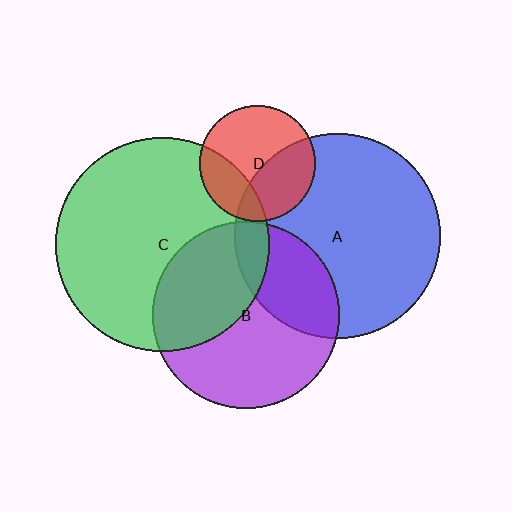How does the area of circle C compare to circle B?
Approximately 1.3 times.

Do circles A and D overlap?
Yes.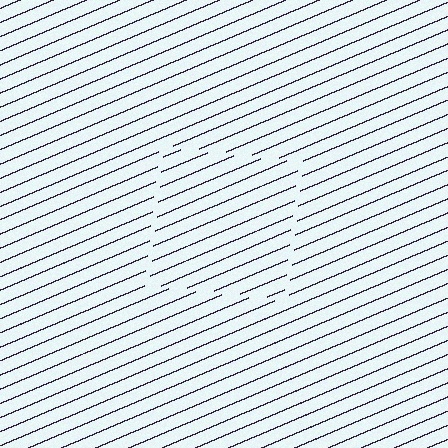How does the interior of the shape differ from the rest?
The interior of the shape contains the same grating, shifted by half a period — the contour is defined by the phase discontinuity where line-ends from the inner and outer gratings abut.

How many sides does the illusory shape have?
4 sides — the line-ends trace a square.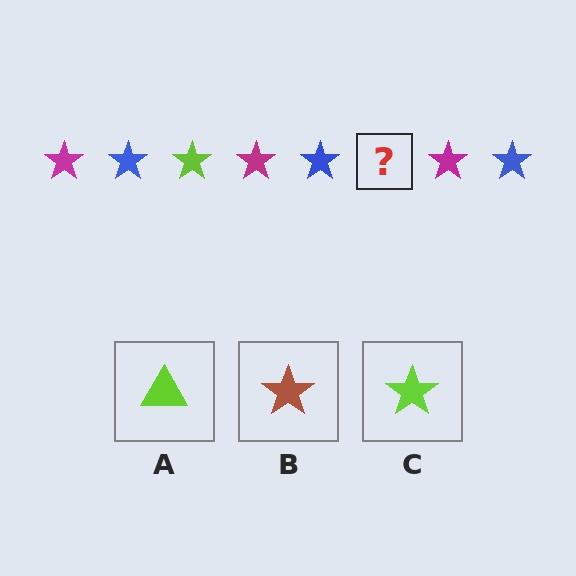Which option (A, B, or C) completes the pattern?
C.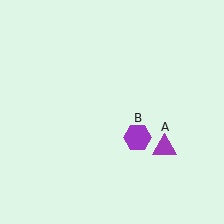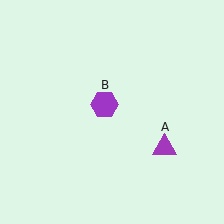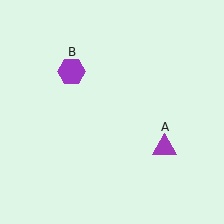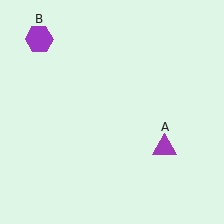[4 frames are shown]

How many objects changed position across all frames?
1 object changed position: purple hexagon (object B).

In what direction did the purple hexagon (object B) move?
The purple hexagon (object B) moved up and to the left.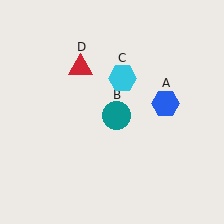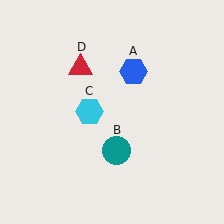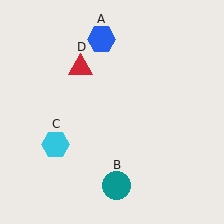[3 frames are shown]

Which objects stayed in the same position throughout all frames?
Red triangle (object D) remained stationary.